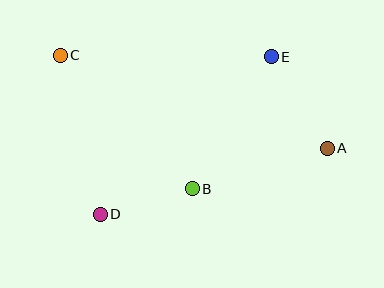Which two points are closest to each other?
Points B and D are closest to each other.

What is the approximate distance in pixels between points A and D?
The distance between A and D is approximately 236 pixels.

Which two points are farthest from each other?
Points A and C are farthest from each other.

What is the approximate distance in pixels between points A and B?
The distance between A and B is approximately 141 pixels.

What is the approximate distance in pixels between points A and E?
The distance between A and E is approximately 108 pixels.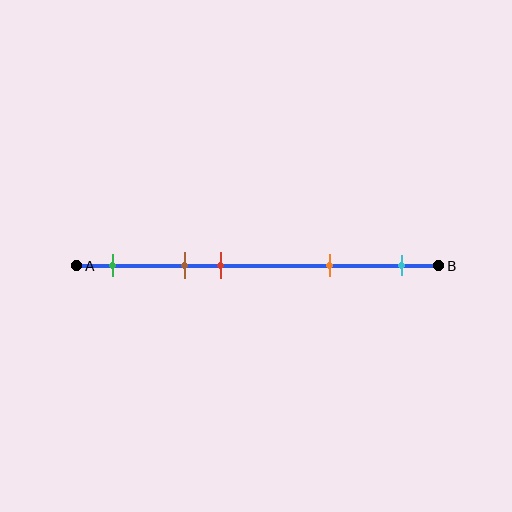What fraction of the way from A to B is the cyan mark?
The cyan mark is approximately 90% (0.9) of the way from A to B.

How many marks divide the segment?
There are 5 marks dividing the segment.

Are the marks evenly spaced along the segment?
No, the marks are not evenly spaced.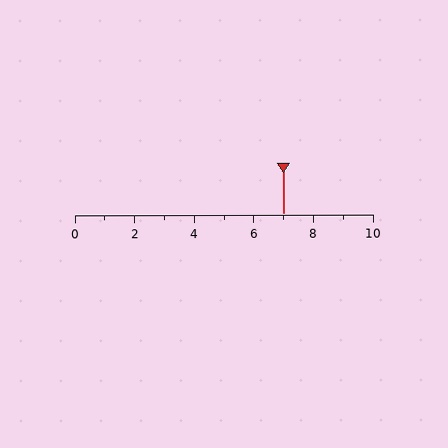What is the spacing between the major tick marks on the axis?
The major ticks are spaced 2 apart.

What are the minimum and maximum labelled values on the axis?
The axis runs from 0 to 10.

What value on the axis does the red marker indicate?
The marker indicates approximately 7.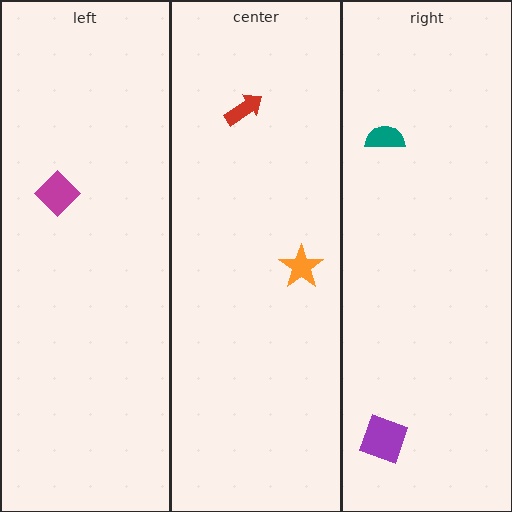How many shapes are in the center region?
2.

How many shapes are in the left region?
1.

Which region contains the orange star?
The center region.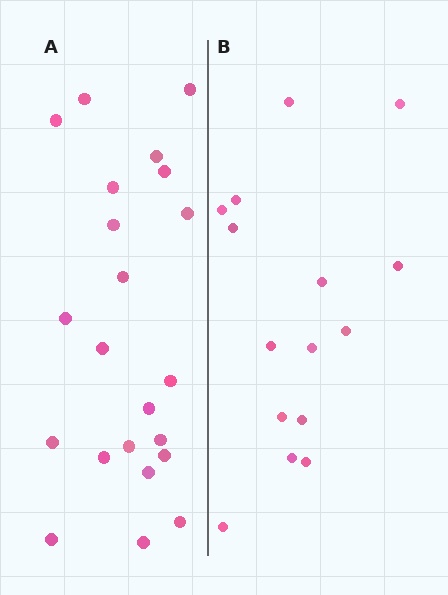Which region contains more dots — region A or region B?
Region A (the left region) has more dots.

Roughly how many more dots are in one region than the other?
Region A has roughly 8 or so more dots than region B.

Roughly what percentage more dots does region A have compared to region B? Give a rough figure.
About 45% more.